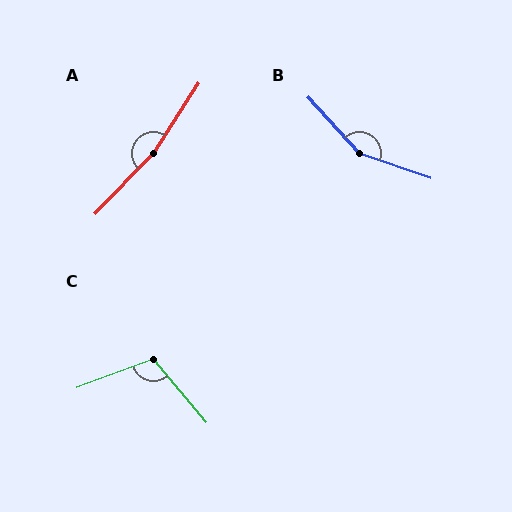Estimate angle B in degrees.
Approximately 152 degrees.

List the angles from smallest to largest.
C (109°), B (152°), A (169°).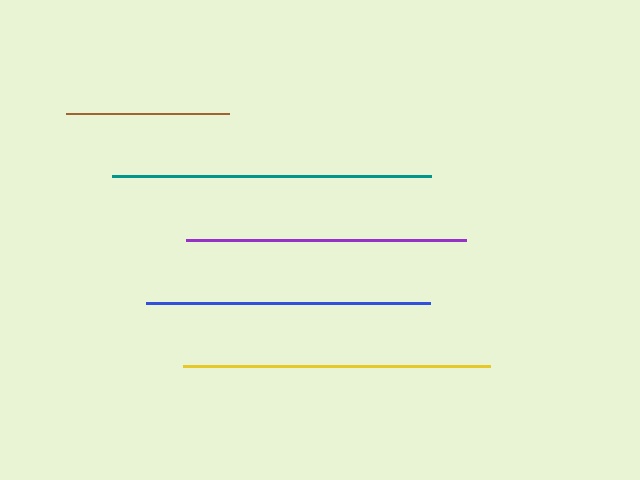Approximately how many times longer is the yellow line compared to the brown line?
The yellow line is approximately 1.9 times the length of the brown line.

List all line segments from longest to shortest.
From longest to shortest: teal, yellow, blue, purple, brown.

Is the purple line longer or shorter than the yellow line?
The yellow line is longer than the purple line.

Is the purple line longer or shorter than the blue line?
The blue line is longer than the purple line.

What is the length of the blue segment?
The blue segment is approximately 284 pixels long.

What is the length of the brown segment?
The brown segment is approximately 163 pixels long.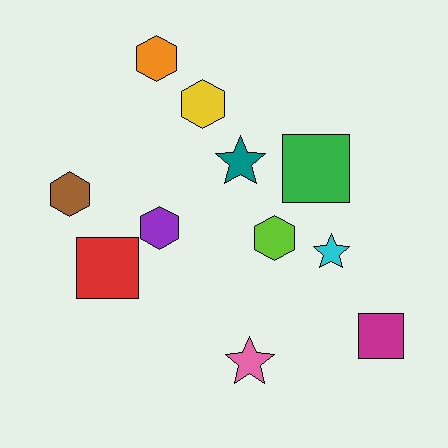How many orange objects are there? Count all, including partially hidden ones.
There is 1 orange object.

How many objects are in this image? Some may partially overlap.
There are 11 objects.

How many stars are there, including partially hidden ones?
There are 3 stars.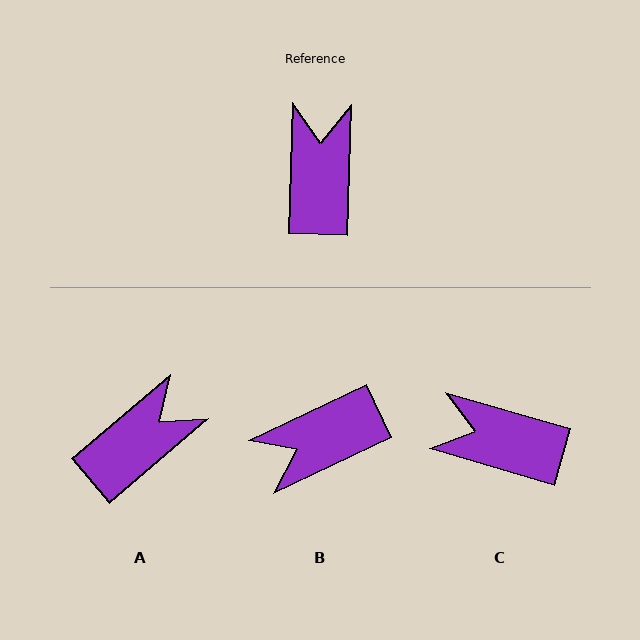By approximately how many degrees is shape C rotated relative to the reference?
Approximately 76 degrees counter-clockwise.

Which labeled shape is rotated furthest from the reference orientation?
B, about 117 degrees away.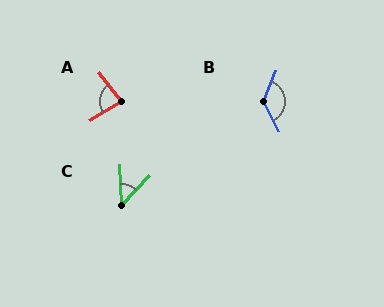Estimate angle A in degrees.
Approximately 84 degrees.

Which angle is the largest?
B, at approximately 129 degrees.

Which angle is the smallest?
C, at approximately 45 degrees.